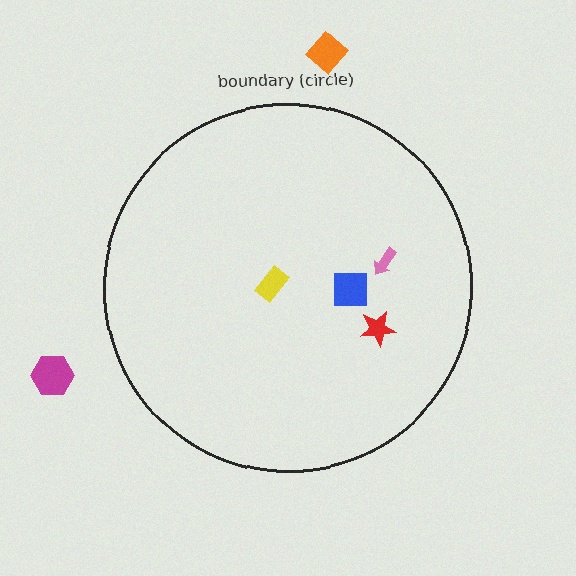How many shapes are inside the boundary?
4 inside, 2 outside.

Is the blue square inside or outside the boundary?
Inside.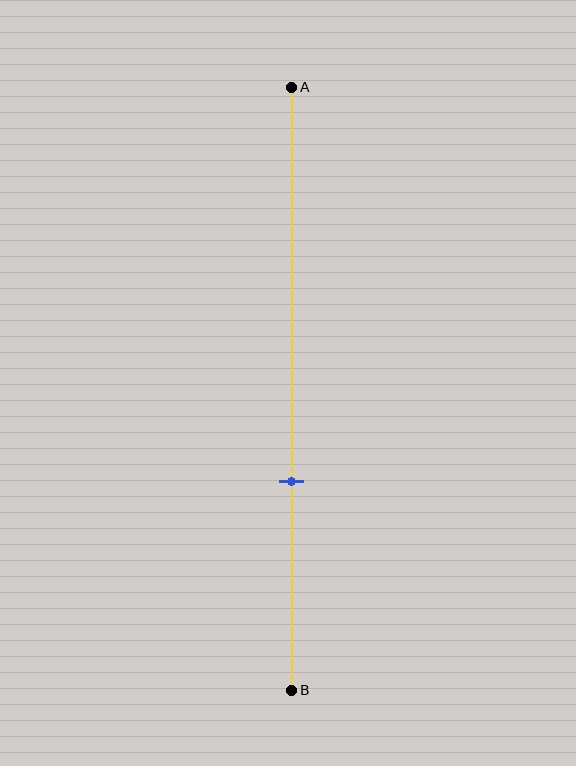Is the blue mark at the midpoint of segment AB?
No, the mark is at about 65% from A, not at the 50% midpoint.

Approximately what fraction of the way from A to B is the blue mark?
The blue mark is approximately 65% of the way from A to B.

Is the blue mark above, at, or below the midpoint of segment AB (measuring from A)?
The blue mark is below the midpoint of segment AB.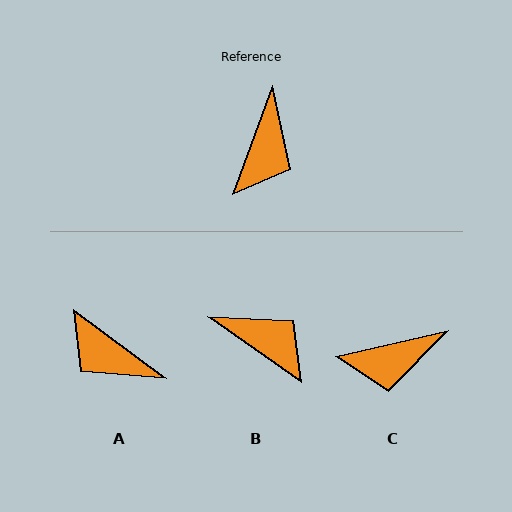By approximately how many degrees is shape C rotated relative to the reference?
Approximately 56 degrees clockwise.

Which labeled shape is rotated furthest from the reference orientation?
A, about 106 degrees away.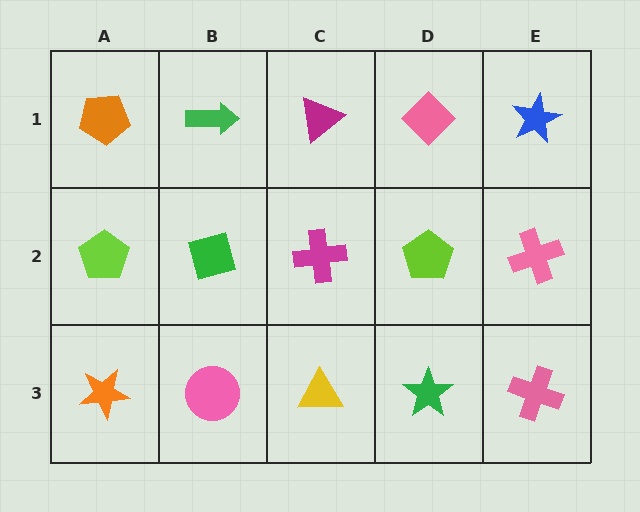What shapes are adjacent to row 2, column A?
An orange pentagon (row 1, column A), an orange star (row 3, column A), a green diamond (row 2, column B).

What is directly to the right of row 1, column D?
A blue star.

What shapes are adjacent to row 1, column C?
A magenta cross (row 2, column C), a green arrow (row 1, column B), a pink diamond (row 1, column D).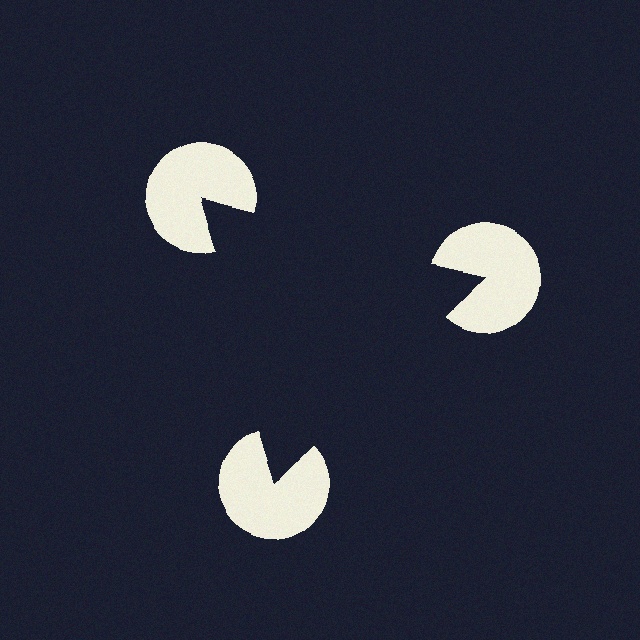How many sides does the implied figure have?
3 sides.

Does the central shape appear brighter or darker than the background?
It typically appears slightly darker than the background, even though no actual brightness change is drawn.